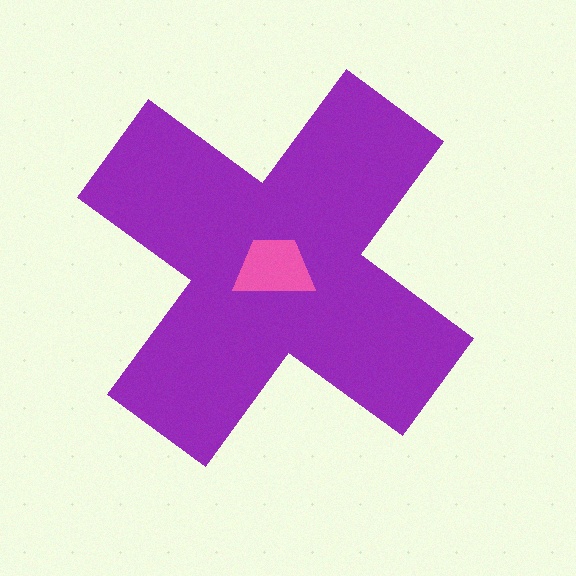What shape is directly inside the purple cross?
The pink trapezoid.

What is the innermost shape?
The pink trapezoid.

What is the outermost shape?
The purple cross.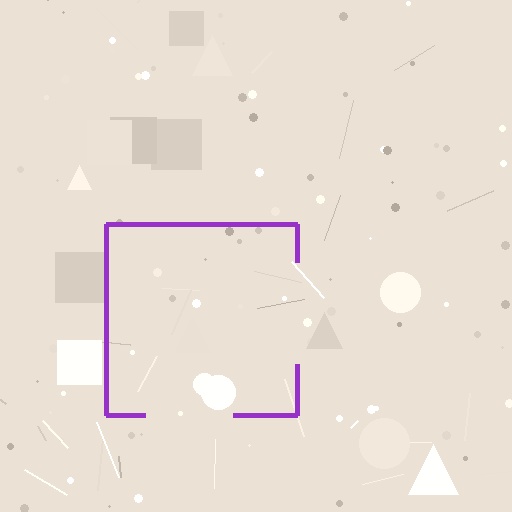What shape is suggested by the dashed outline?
The dashed outline suggests a square.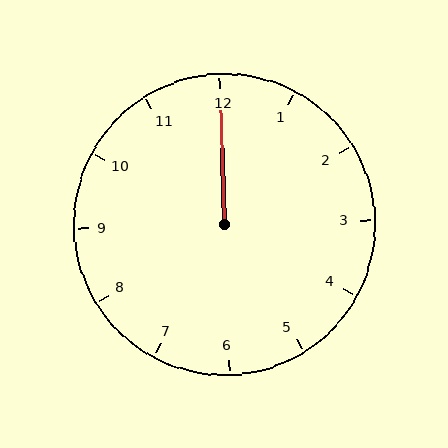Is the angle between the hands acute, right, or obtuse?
It is acute.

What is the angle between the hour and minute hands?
Approximately 0 degrees.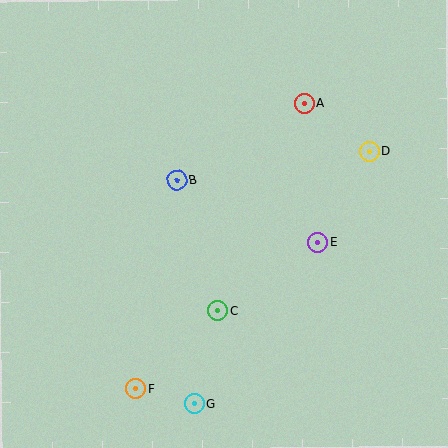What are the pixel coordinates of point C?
Point C is at (218, 311).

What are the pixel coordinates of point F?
Point F is at (136, 389).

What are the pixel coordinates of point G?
Point G is at (194, 404).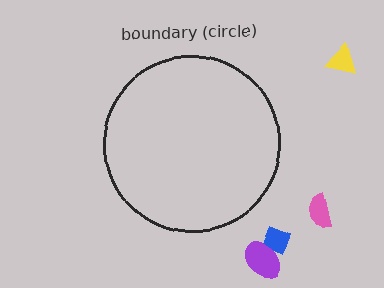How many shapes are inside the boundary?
0 inside, 4 outside.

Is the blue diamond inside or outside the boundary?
Outside.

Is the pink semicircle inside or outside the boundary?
Outside.